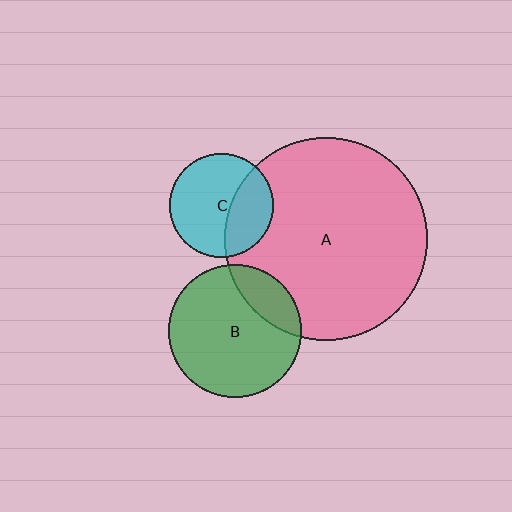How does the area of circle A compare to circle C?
Approximately 3.8 times.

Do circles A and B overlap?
Yes.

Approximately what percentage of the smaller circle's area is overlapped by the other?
Approximately 20%.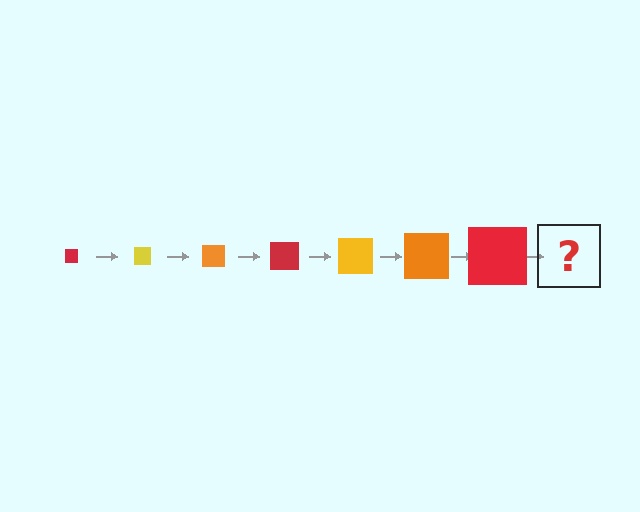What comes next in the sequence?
The next element should be a yellow square, larger than the previous one.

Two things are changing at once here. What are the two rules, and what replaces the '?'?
The two rules are that the square grows larger each step and the color cycles through red, yellow, and orange. The '?' should be a yellow square, larger than the previous one.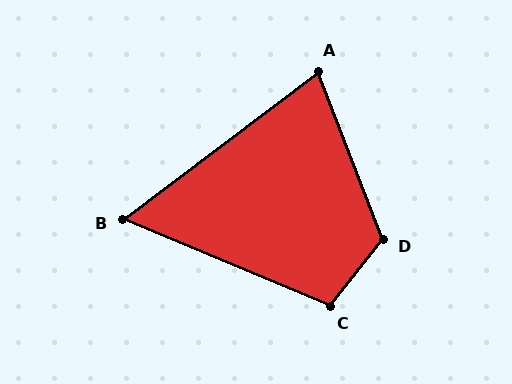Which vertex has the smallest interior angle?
B, at approximately 60 degrees.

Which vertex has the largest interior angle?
D, at approximately 120 degrees.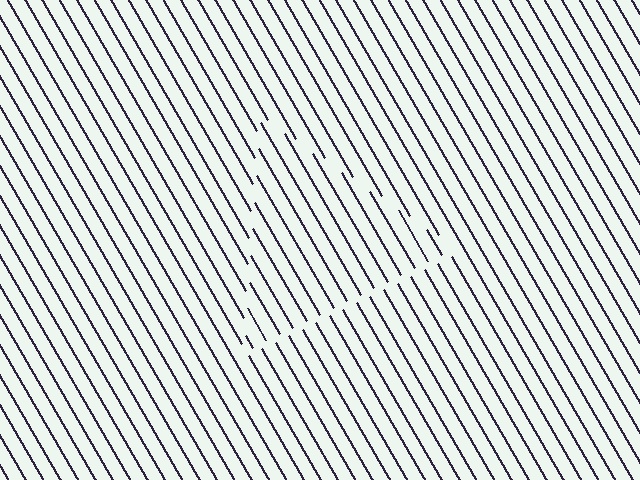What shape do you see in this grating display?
An illusory triangle. The interior of the shape contains the same grating, shifted by half a period — the contour is defined by the phase discontinuity where line-ends from the inner and outer gratings abut.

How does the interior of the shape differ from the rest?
The interior of the shape contains the same grating, shifted by half a period — the contour is defined by the phase discontinuity where line-ends from the inner and outer gratings abut.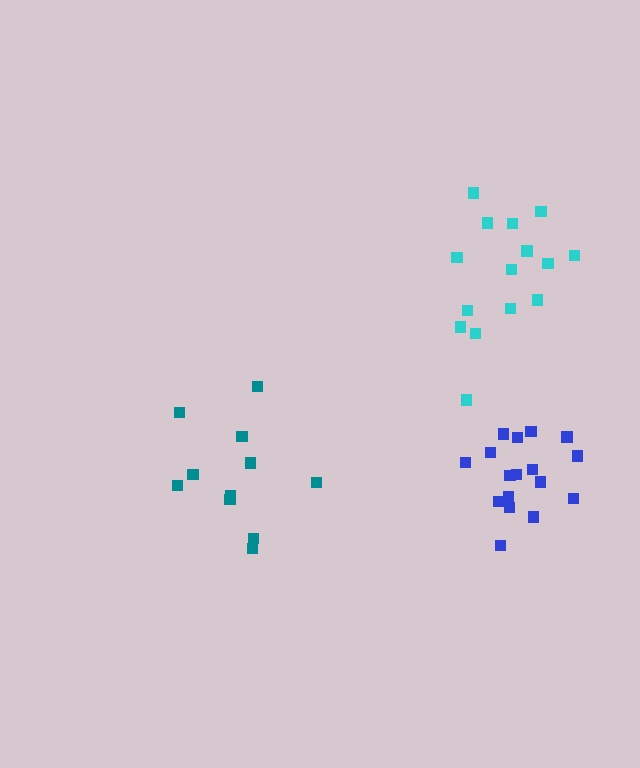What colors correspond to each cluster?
The clusters are colored: teal, cyan, blue.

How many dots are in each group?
Group 1: 11 dots, Group 2: 15 dots, Group 3: 17 dots (43 total).